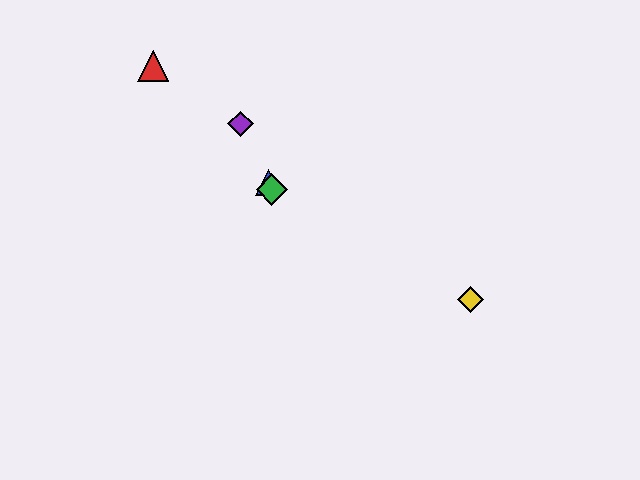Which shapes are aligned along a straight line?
The blue triangle, the green diamond, the purple diamond are aligned along a straight line.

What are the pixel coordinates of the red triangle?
The red triangle is at (153, 66).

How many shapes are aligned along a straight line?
3 shapes (the blue triangle, the green diamond, the purple diamond) are aligned along a straight line.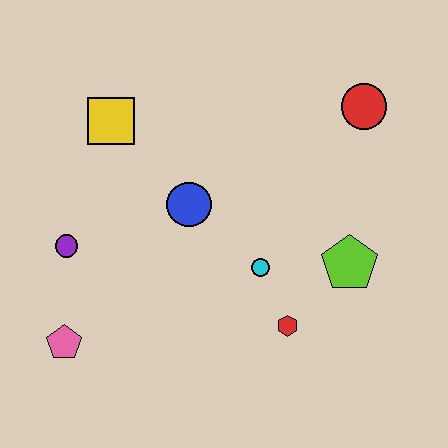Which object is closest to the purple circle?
The pink pentagon is closest to the purple circle.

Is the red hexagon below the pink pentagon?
No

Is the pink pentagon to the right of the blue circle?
No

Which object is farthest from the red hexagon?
The yellow square is farthest from the red hexagon.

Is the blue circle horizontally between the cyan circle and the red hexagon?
No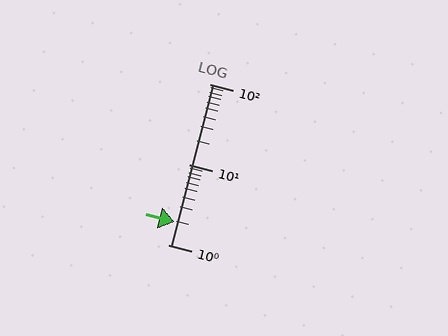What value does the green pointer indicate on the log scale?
The pointer indicates approximately 1.9.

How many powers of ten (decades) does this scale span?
The scale spans 2 decades, from 1 to 100.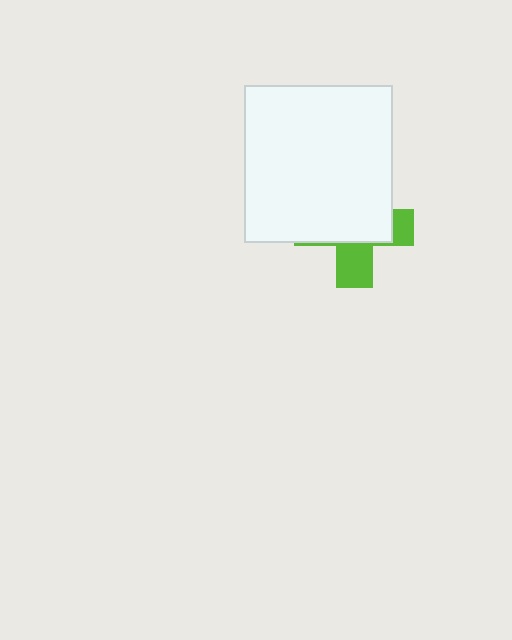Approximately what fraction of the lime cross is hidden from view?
Roughly 67% of the lime cross is hidden behind the white rectangle.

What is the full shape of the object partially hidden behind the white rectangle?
The partially hidden object is a lime cross.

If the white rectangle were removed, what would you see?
You would see the complete lime cross.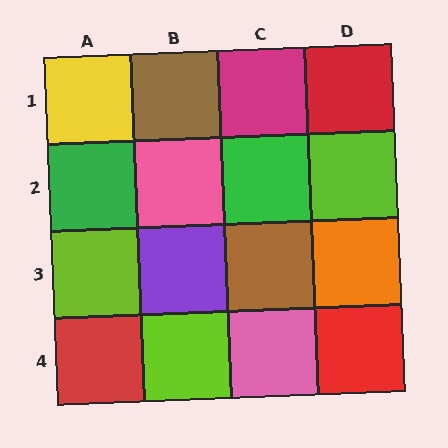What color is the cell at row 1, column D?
Red.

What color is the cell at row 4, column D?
Red.